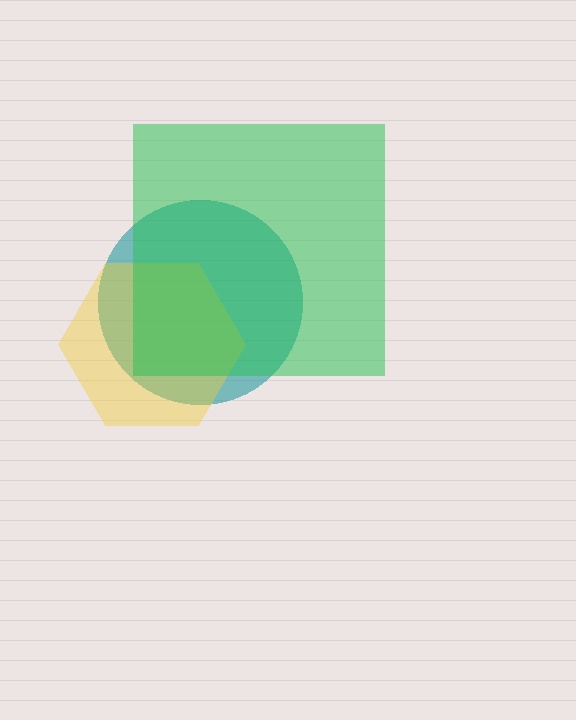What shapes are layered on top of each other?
The layered shapes are: a teal circle, a yellow hexagon, a green square.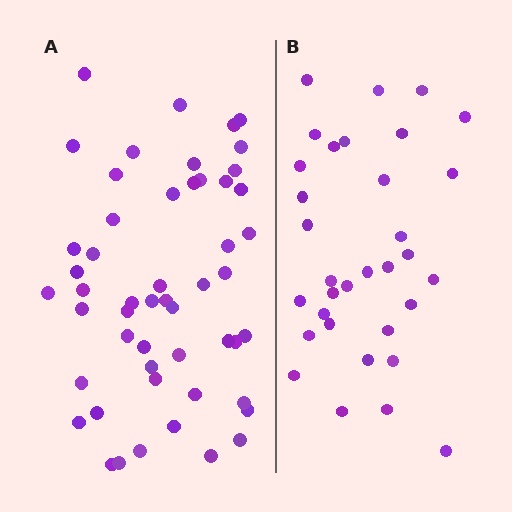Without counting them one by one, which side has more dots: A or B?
Region A (the left region) has more dots.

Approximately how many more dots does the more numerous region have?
Region A has approximately 20 more dots than region B.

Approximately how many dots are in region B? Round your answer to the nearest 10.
About 30 dots. (The exact count is 33, which rounds to 30.)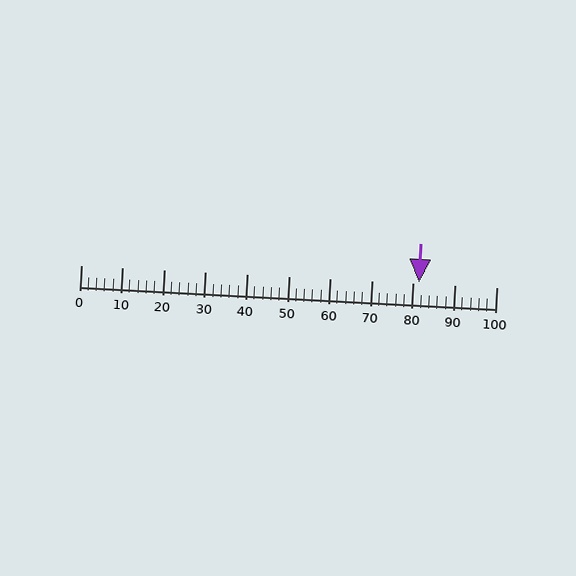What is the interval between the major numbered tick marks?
The major tick marks are spaced 10 units apart.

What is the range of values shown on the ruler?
The ruler shows values from 0 to 100.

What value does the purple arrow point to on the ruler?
The purple arrow points to approximately 81.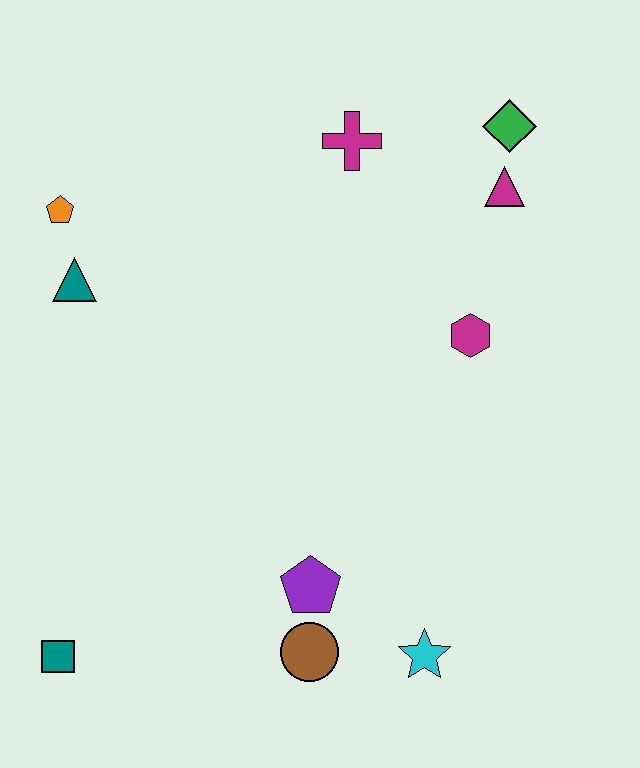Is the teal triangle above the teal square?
Yes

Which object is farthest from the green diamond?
The teal square is farthest from the green diamond.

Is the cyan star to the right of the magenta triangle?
No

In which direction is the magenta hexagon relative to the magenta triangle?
The magenta hexagon is below the magenta triangle.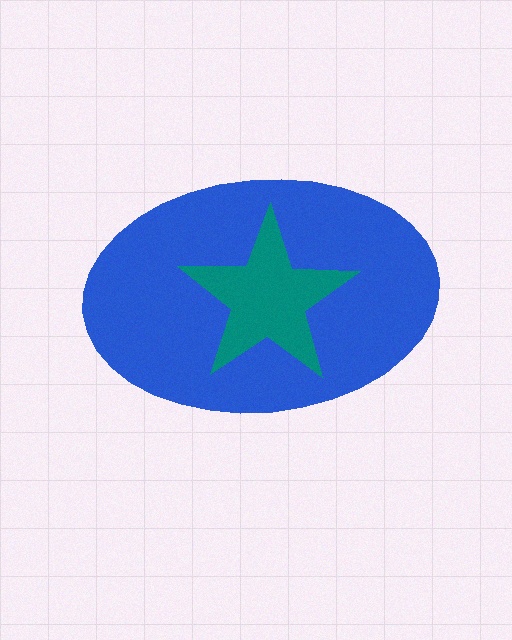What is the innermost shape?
The teal star.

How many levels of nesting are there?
2.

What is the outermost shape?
The blue ellipse.